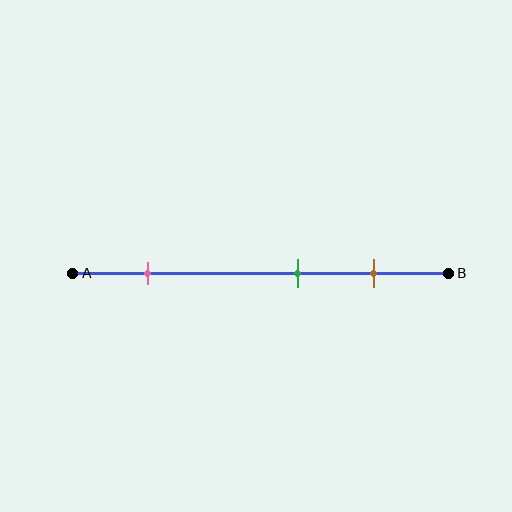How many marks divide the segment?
There are 3 marks dividing the segment.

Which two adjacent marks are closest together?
The green and brown marks are the closest adjacent pair.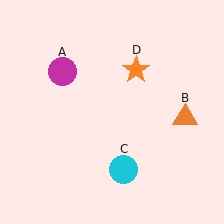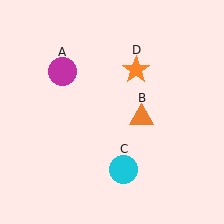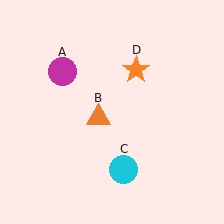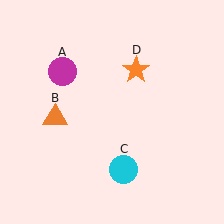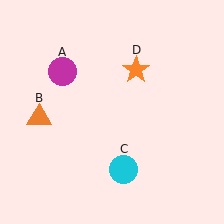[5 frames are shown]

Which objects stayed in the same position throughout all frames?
Magenta circle (object A) and cyan circle (object C) and orange star (object D) remained stationary.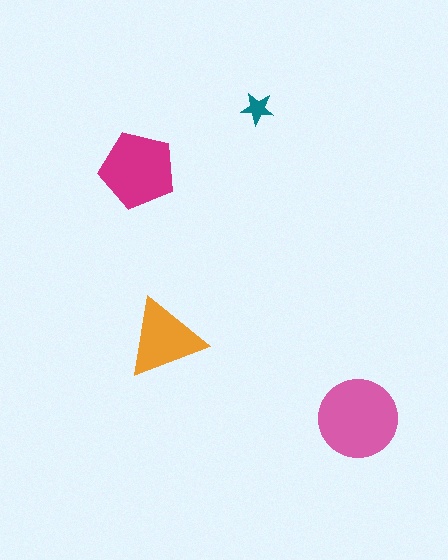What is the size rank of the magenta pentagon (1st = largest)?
2nd.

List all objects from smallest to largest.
The teal star, the orange triangle, the magenta pentagon, the pink circle.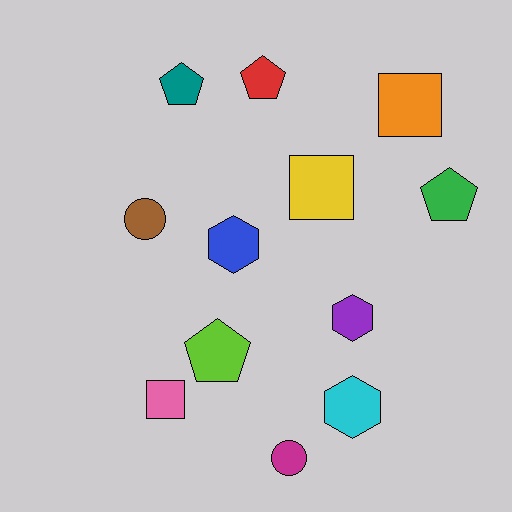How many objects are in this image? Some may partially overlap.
There are 12 objects.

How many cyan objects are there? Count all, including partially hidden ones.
There is 1 cyan object.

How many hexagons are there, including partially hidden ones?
There are 3 hexagons.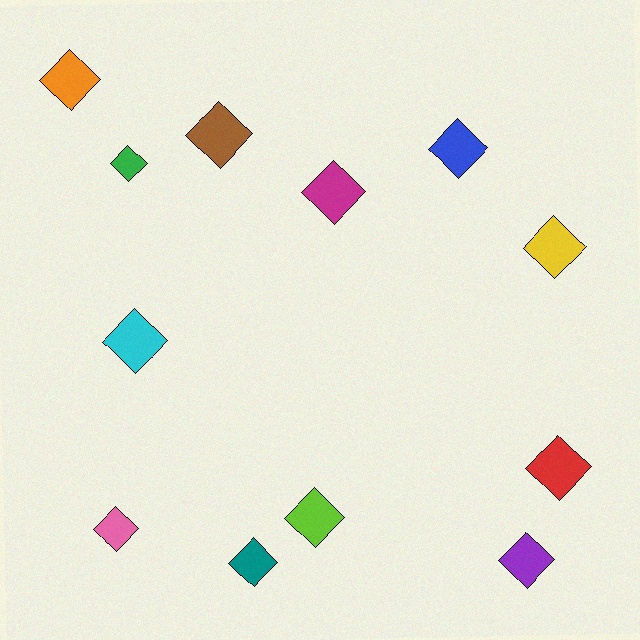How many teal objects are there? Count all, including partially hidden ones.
There is 1 teal object.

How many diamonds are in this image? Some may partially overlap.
There are 12 diamonds.